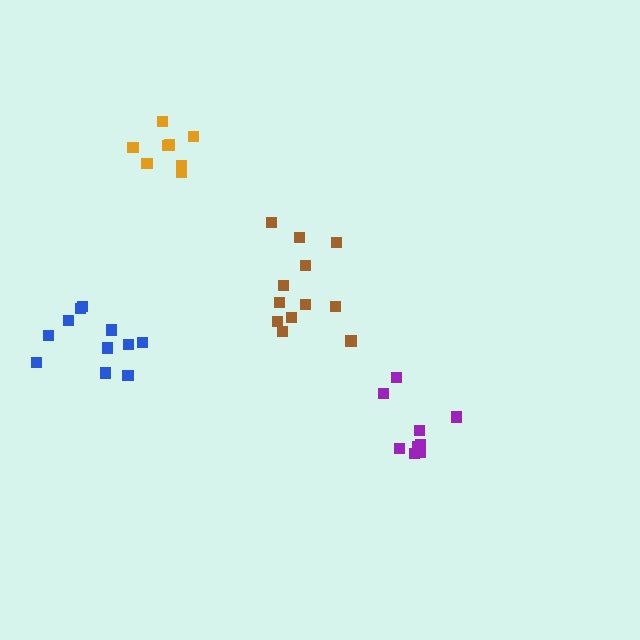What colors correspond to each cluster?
The clusters are colored: brown, orange, purple, blue.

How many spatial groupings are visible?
There are 4 spatial groupings.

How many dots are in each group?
Group 1: 12 dots, Group 2: 8 dots, Group 3: 9 dots, Group 4: 11 dots (40 total).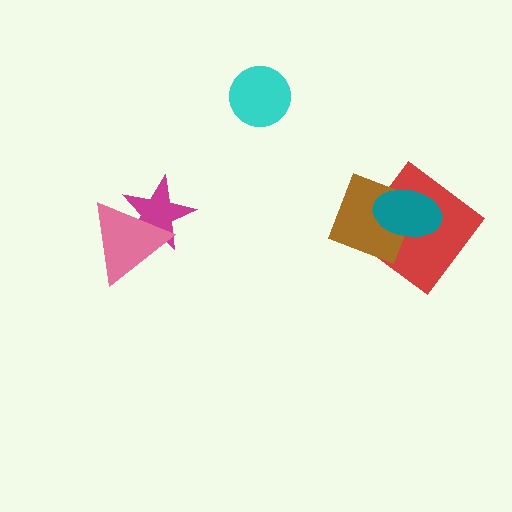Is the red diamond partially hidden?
Yes, it is partially covered by another shape.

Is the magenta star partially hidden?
Yes, it is partially covered by another shape.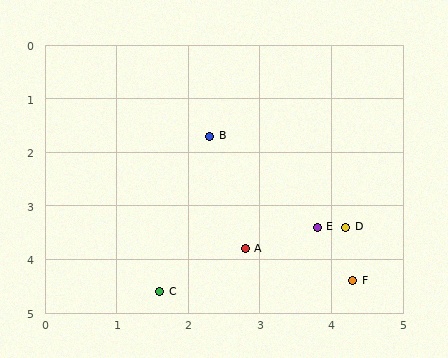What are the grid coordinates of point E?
Point E is at approximately (3.8, 3.4).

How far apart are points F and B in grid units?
Points F and B are about 3.4 grid units apart.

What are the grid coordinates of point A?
Point A is at approximately (2.8, 3.8).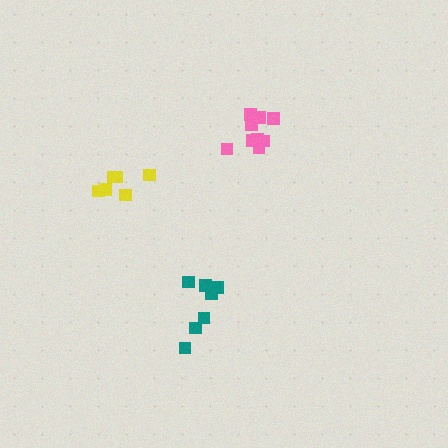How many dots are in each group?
Group 1: 6 dots, Group 2: 7 dots, Group 3: 9 dots (22 total).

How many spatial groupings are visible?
There are 3 spatial groupings.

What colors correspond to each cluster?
The clusters are colored: yellow, teal, pink.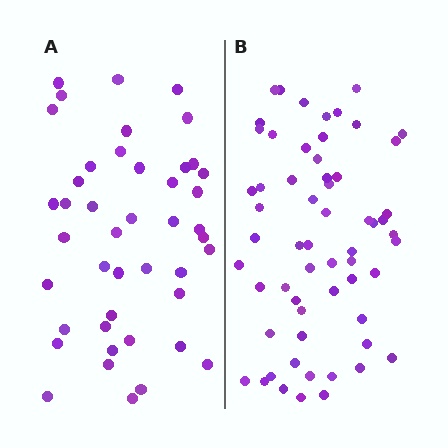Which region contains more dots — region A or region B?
Region B (the right region) has more dots.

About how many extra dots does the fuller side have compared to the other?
Region B has approximately 15 more dots than region A.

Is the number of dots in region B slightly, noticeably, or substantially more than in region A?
Region B has noticeably more, but not dramatically so. The ratio is roughly 1.4 to 1.